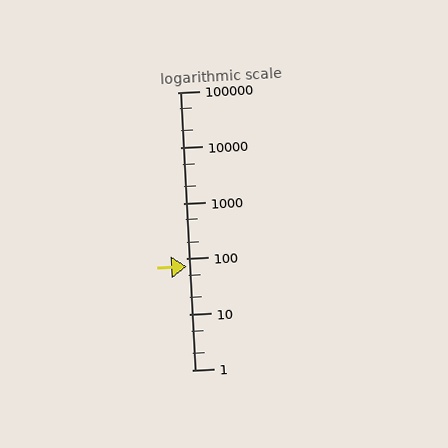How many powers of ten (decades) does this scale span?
The scale spans 5 decades, from 1 to 100000.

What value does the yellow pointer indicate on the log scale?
The pointer indicates approximately 72.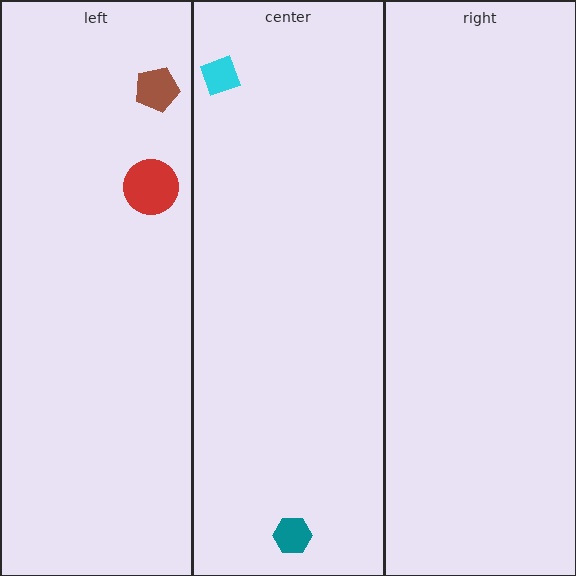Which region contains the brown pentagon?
The left region.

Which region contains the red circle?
The left region.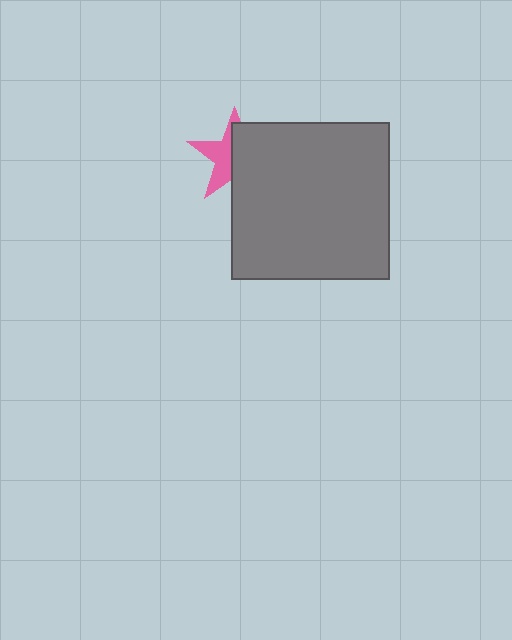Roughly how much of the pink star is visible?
About half of it is visible (roughly 45%).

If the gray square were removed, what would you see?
You would see the complete pink star.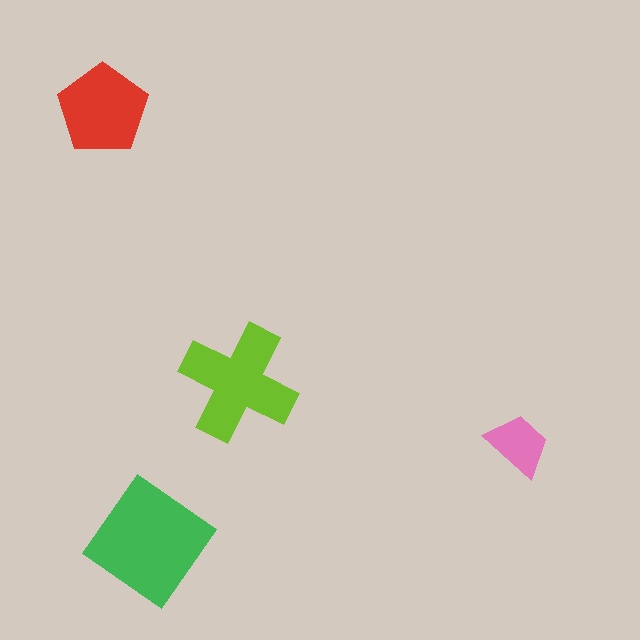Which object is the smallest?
The pink trapezoid.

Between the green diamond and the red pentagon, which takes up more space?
The green diamond.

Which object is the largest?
The green diamond.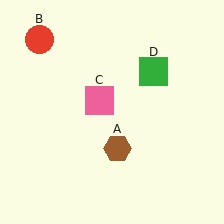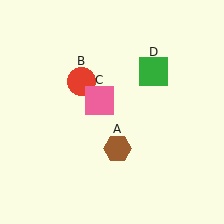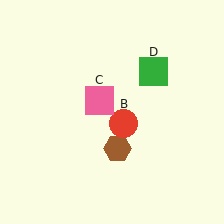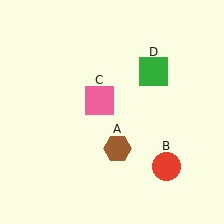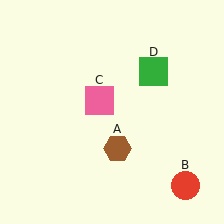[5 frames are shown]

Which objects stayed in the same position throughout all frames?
Brown hexagon (object A) and pink square (object C) and green square (object D) remained stationary.